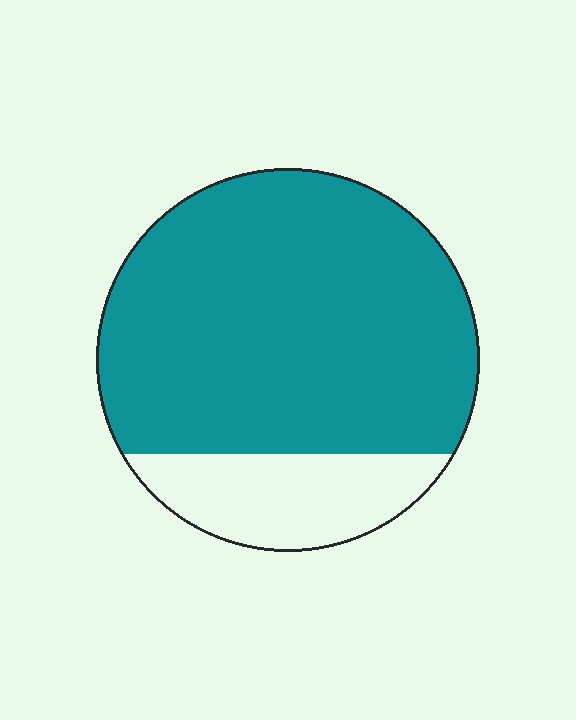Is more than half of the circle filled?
Yes.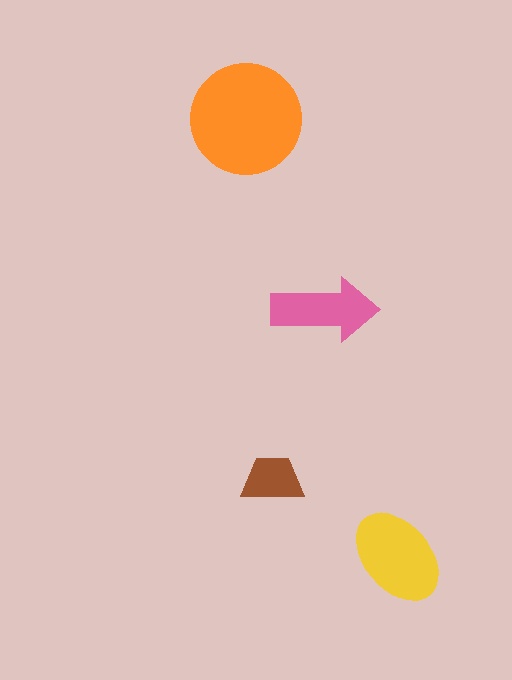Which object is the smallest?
The brown trapezoid.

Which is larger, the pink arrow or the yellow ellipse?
The yellow ellipse.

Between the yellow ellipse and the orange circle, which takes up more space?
The orange circle.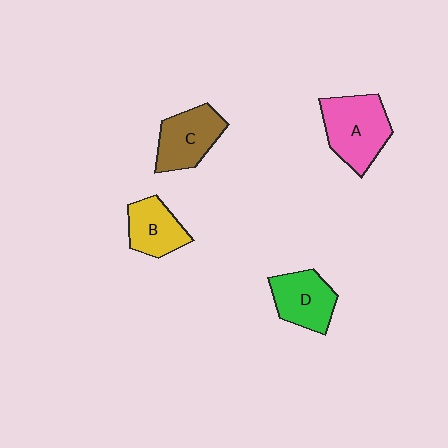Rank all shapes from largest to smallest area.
From largest to smallest: A (pink), C (brown), D (green), B (yellow).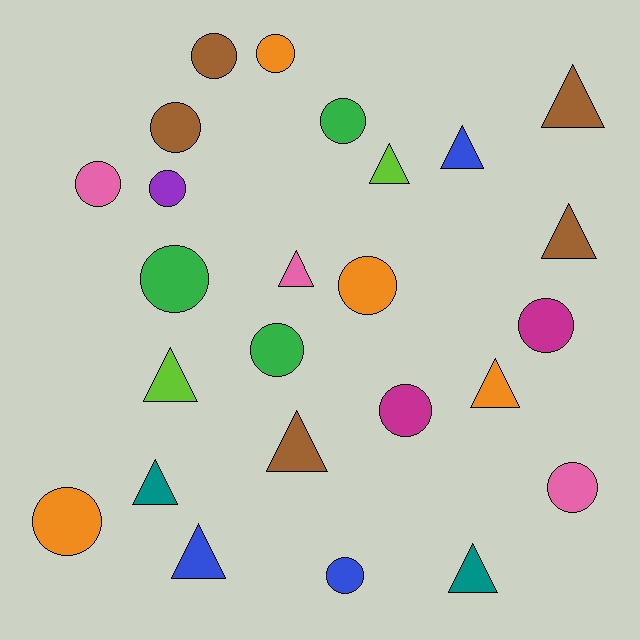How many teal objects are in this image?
There are 2 teal objects.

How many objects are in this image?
There are 25 objects.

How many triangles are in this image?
There are 11 triangles.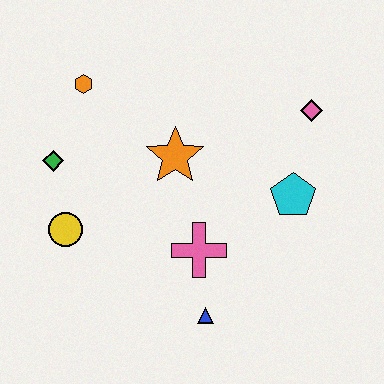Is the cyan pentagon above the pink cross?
Yes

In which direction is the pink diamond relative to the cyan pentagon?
The pink diamond is above the cyan pentagon.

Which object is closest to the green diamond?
The yellow circle is closest to the green diamond.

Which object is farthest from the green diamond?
The pink diamond is farthest from the green diamond.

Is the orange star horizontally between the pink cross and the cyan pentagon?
No